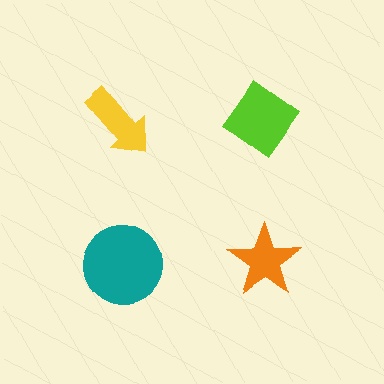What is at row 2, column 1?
A teal circle.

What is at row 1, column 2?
A lime diamond.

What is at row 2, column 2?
An orange star.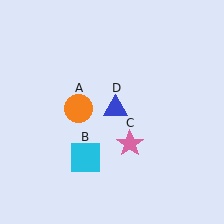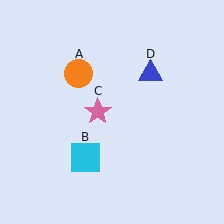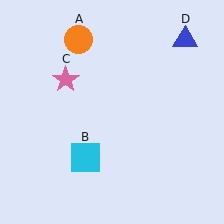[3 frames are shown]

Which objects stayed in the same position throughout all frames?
Cyan square (object B) remained stationary.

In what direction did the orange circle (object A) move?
The orange circle (object A) moved up.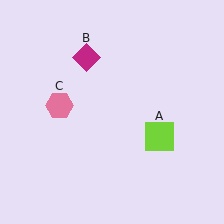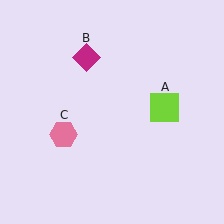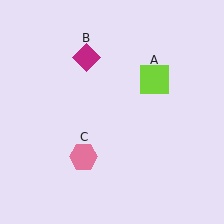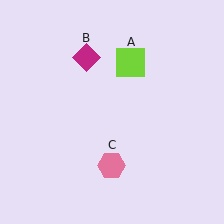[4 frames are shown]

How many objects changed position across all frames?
2 objects changed position: lime square (object A), pink hexagon (object C).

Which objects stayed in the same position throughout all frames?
Magenta diamond (object B) remained stationary.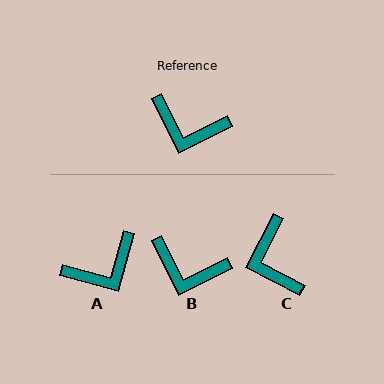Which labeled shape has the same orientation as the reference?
B.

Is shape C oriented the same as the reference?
No, it is off by about 54 degrees.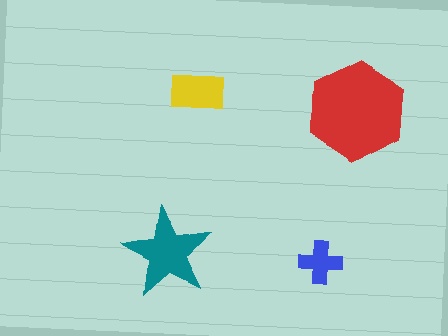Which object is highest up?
The yellow rectangle is topmost.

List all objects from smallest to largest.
The blue cross, the yellow rectangle, the teal star, the red hexagon.